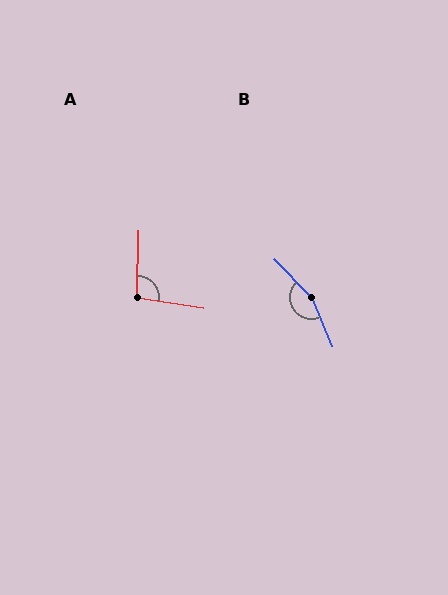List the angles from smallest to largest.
A (97°), B (159°).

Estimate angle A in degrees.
Approximately 97 degrees.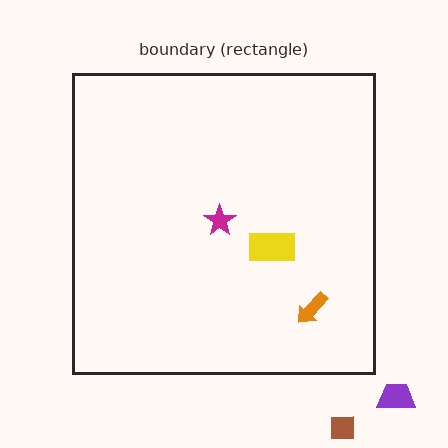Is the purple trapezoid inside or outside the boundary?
Outside.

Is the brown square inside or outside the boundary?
Outside.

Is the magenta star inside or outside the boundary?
Inside.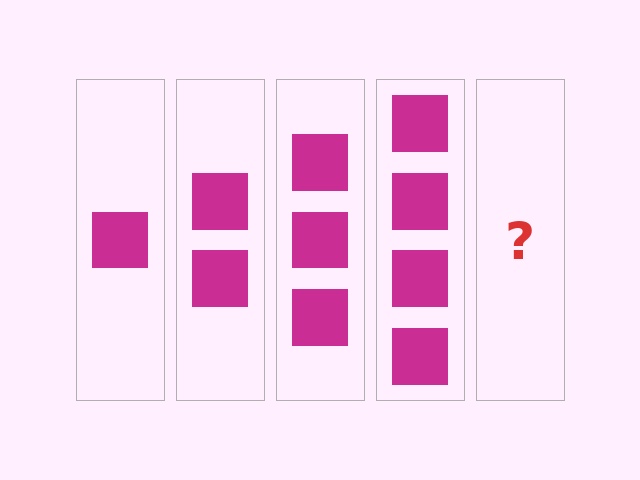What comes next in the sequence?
The next element should be 5 squares.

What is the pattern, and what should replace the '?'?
The pattern is that each step adds one more square. The '?' should be 5 squares.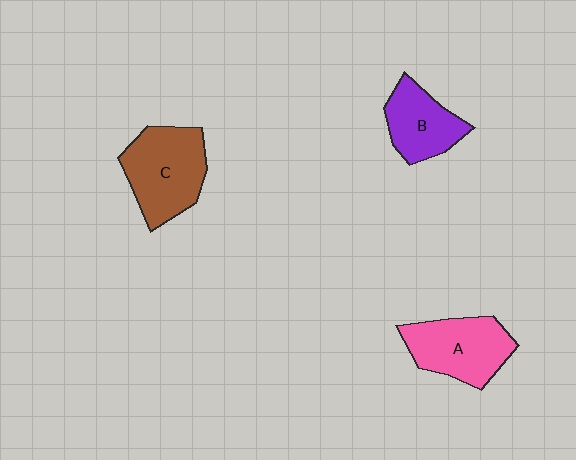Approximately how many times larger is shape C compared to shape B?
Approximately 1.4 times.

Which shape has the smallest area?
Shape B (purple).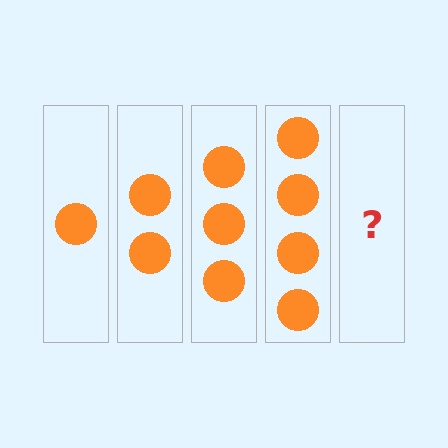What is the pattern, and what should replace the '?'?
The pattern is that each step adds one more circle. The '?' should be 5 circles.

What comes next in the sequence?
The next element should be 5 circles.